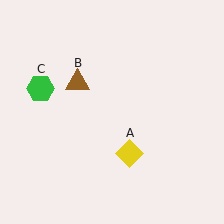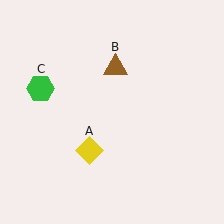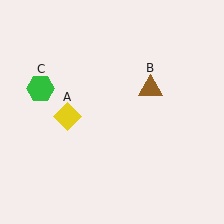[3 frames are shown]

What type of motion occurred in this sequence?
The yellow diamond (object A), brown triangle (object B) rotated clockwise around the center of the scene.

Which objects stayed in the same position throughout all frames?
Green hexagon (object C) remained stationary.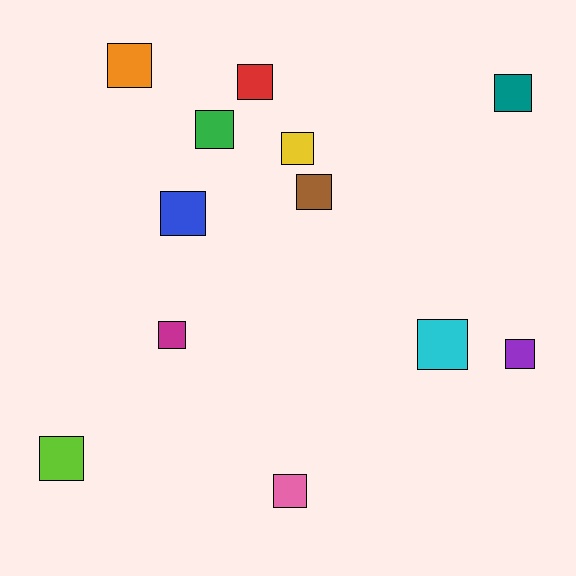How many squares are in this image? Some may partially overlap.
There are 12 squares.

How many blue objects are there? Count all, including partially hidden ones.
There is 1 blue object.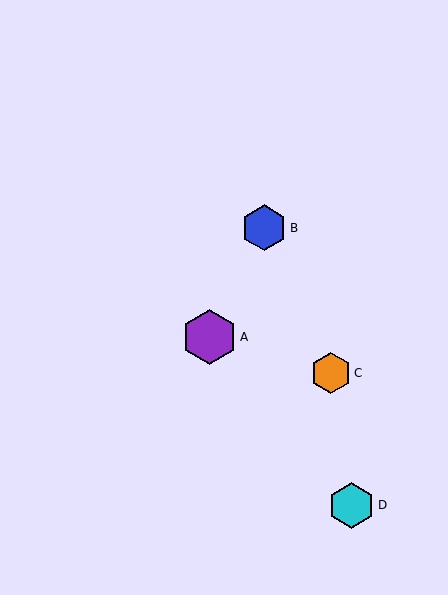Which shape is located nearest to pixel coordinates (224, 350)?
The purple hexagon (labeled A) at (209, 337) is nearest to that location.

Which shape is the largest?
The purple hexagon (labeled A) is the largest.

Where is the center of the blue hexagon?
The center of the blue hexagon is at (264, 228).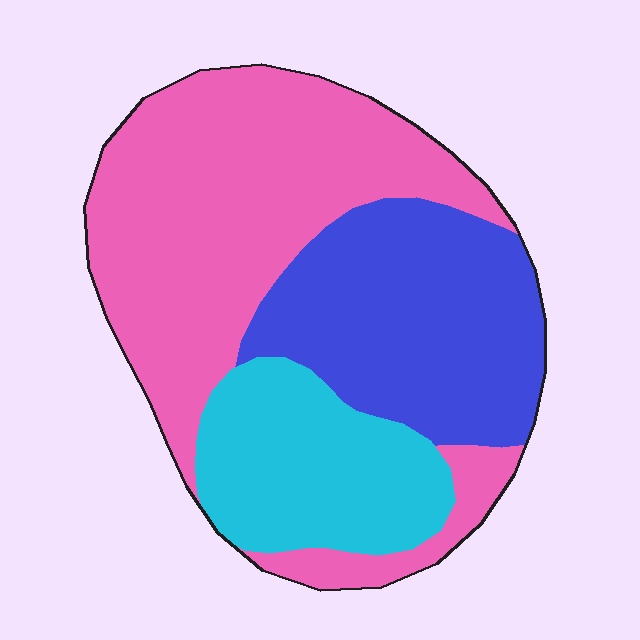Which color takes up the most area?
Pink, at roughly 50%.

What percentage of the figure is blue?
Blue takes up about one third (1/3) of the figure.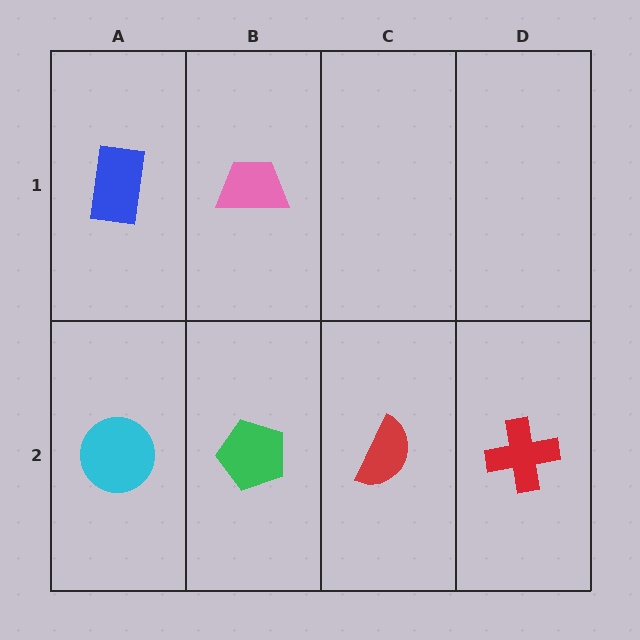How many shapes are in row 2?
4 shapes.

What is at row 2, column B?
A green pentagon.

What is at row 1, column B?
A pink trapezoid.